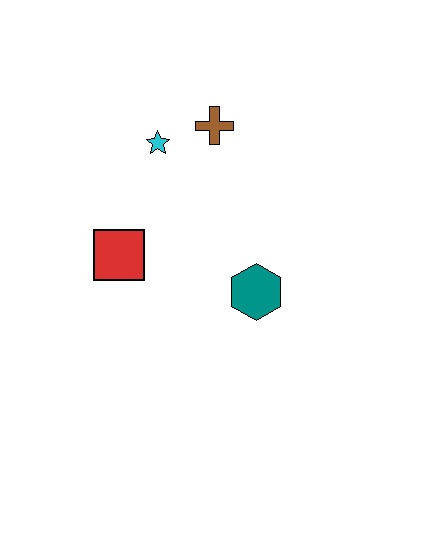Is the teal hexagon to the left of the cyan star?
No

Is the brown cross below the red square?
No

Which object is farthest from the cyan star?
The teal hexagon is farthest from the cyan star.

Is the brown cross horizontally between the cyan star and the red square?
No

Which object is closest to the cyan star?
The brown cross is closest to the cyan star.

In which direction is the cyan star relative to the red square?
The cyan star is above the red square.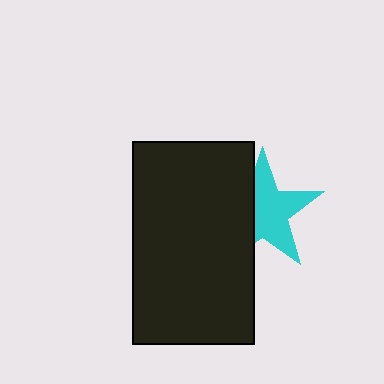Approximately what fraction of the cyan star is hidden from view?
Roughly 38% of the cyan star is hidden behind the black rectangle.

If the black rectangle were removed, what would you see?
You would see the complete cyan star.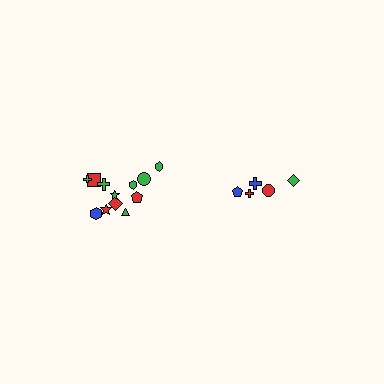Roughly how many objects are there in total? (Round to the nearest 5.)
Roughly 15 objects in total.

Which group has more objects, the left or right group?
The left group.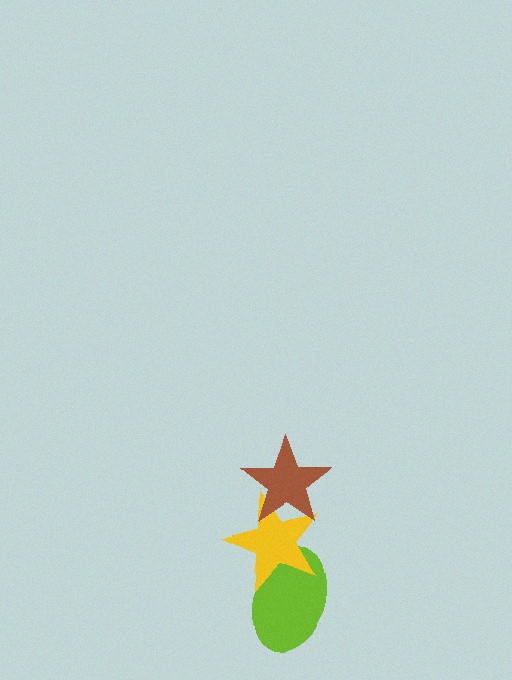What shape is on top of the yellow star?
The brown star is on top of the yellow star.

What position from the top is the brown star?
The brown star is 1st from the top.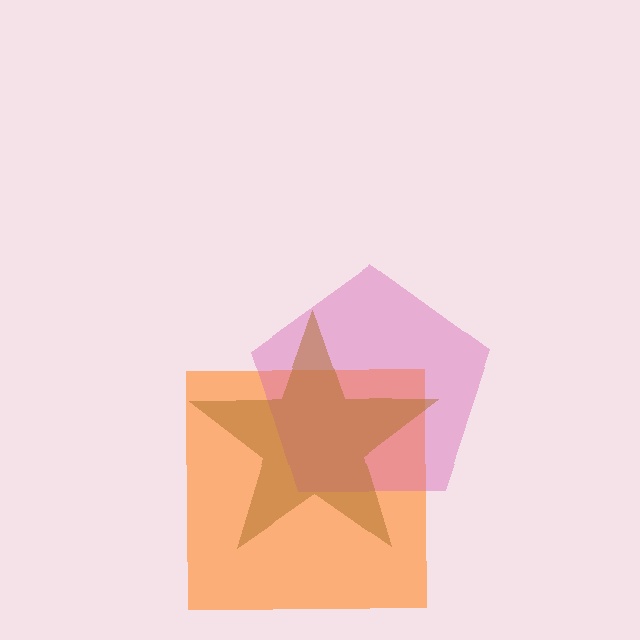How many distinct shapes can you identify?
There are 3 distinct shapes: an orange square, a pink pentagon, a brown star.